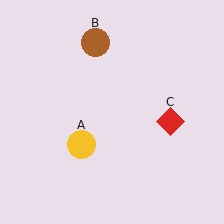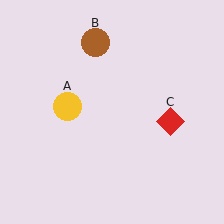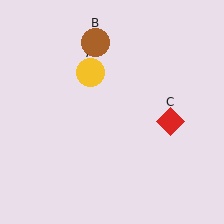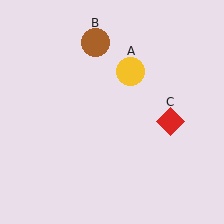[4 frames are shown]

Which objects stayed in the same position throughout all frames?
Brown circle (object B) and red diamond (object C) remained stationary.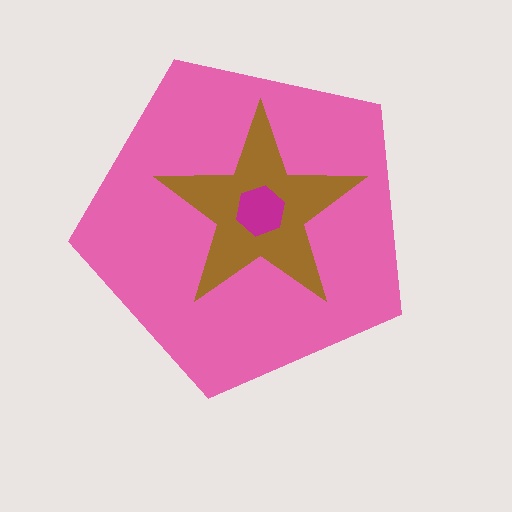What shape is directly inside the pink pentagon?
The brown star.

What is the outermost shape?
The pink pentagon.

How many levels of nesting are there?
3.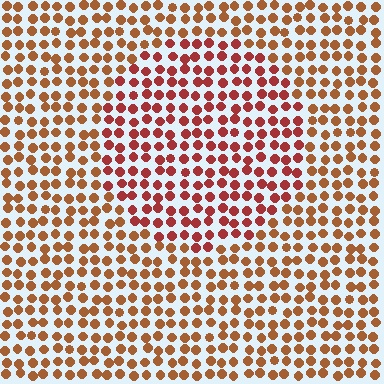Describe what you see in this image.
The image is filled with small brown elements in a uniform arrangement. A circle-shaped region is visible where the elements are tinted to a slightly different hue, forming a subtle color boundary.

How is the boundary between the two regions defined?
The boundary is defined purely by a slight shift in hue (about 27 degrees). Spacing, size, and orientation are identical on both sides.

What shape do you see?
I see a circle.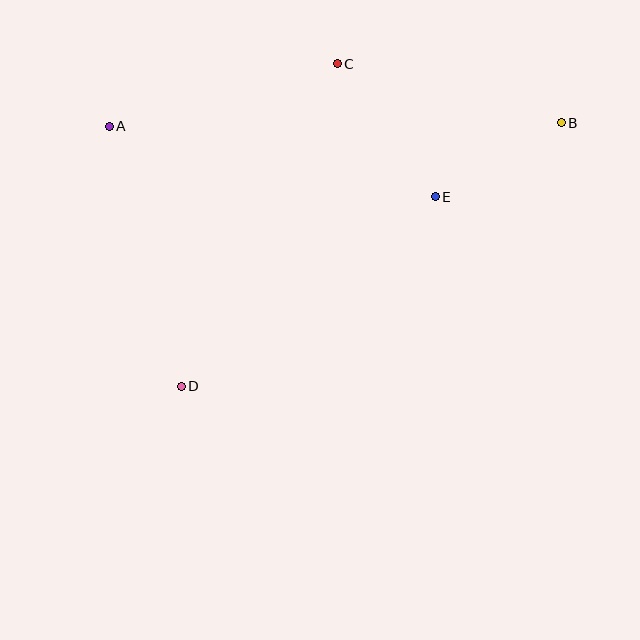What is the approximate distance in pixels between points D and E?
The distance between D and E is approximately 317 pixels.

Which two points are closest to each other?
Points B and E are closest to each other.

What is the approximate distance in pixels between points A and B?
The distance between A and B is approximately 452 pixels.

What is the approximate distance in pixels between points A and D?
The distance between A and D is approximately 270 pixels.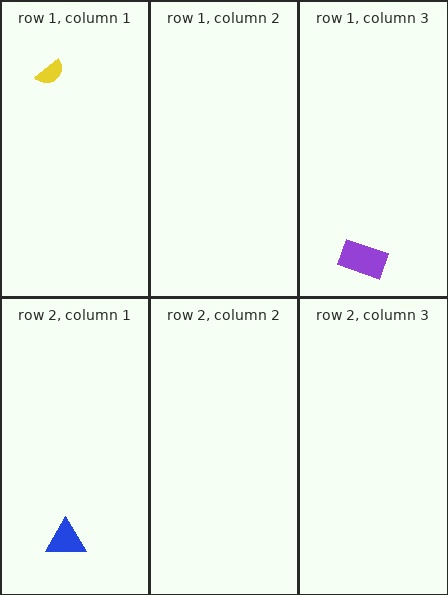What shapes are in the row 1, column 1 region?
The yellow semicircle.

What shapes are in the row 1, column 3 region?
The purple rectangle.